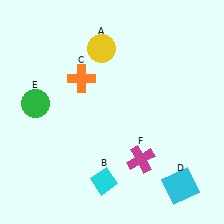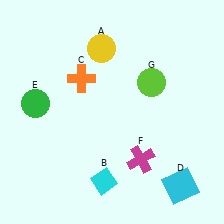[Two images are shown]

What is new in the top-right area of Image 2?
A lime circle (G) was added in the top-right area of Image 2.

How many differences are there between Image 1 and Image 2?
There is 1 difference between the two images.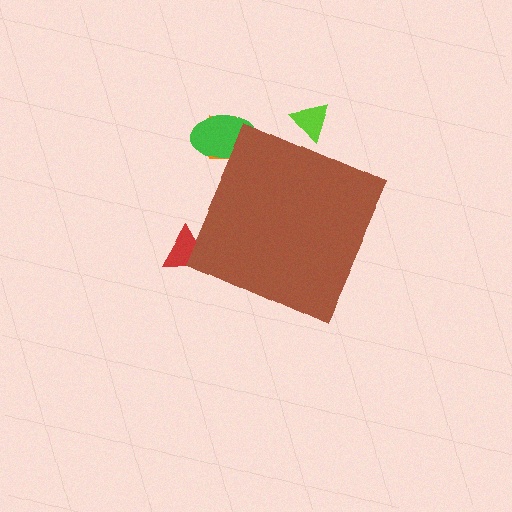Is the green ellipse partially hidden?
Yes, the green ellipse is partially hidden behind the brown diamond.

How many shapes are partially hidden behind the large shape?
4 shapes are partially hidden.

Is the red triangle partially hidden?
Yes, the red triangle is partially hidden behind the brown diamond.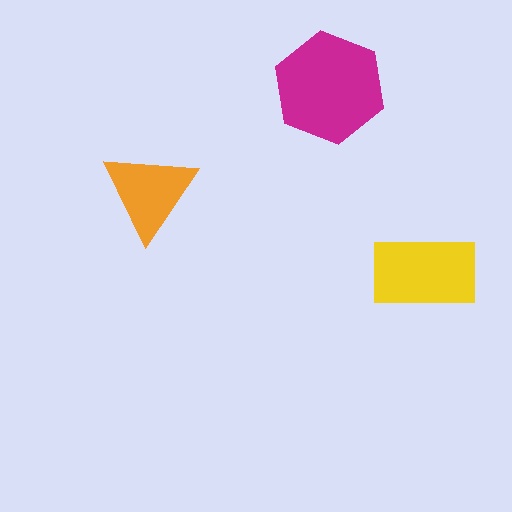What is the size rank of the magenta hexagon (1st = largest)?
1st.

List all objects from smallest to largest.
The orange triangle, the yellow rectangle, the magenta hexagon.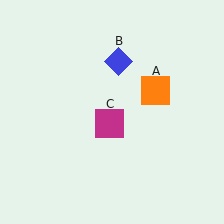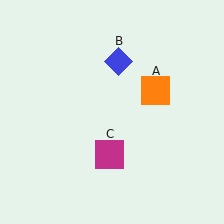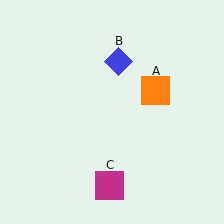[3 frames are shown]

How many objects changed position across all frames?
1 object changed position: magenta square (object C).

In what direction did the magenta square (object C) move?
The magenta square (object C) moved down.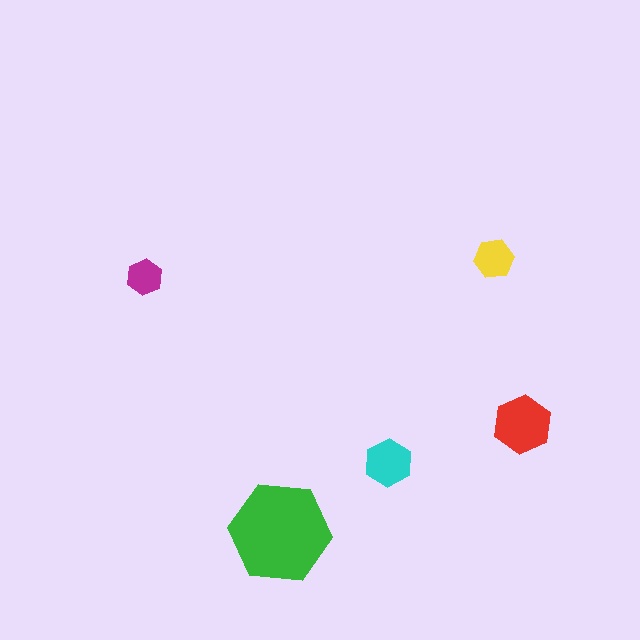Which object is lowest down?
The green hexagon is bottommost.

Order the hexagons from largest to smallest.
the green one, the red one, the cyan one, the yellow one, the magenta one.